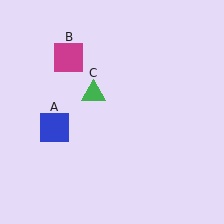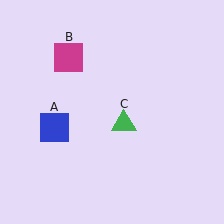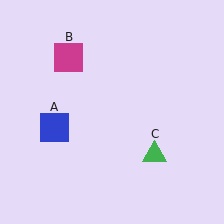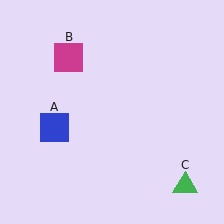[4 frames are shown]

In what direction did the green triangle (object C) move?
The green triangle (object C) moved down and to the right.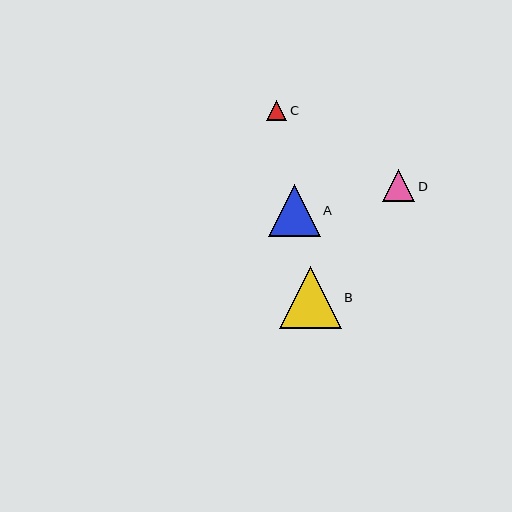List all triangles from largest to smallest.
From largest to smallest: B, A, D, C.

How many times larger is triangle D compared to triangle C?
Triangle D is approximately 1.6 times the size of triangle C.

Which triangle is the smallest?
Triangle C is the smallest with a size of approximately 20 pixels.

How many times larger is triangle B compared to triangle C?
Triangle B is approximately 3.1 times the size of triangle C.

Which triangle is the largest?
Triangle B is the largest with a size of approximately 62 pixels.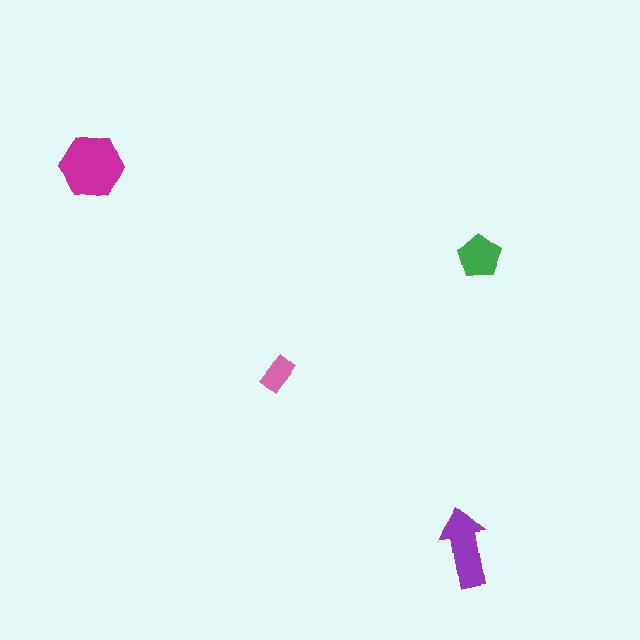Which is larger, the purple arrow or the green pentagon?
The purple arrow.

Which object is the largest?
The magenta hexagon.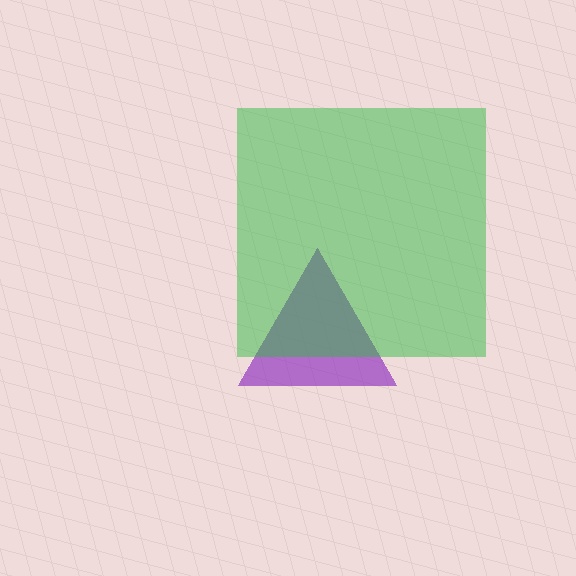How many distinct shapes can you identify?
There are 2 distinct shapes: a purple triangle, a green square.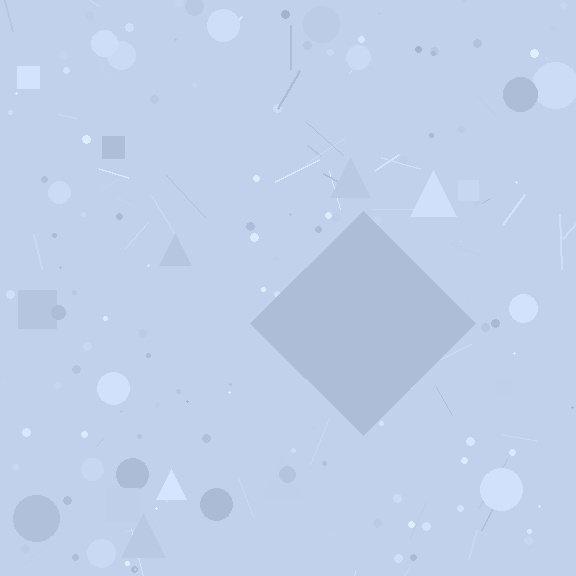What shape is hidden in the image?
A diamond is hidden in the image.